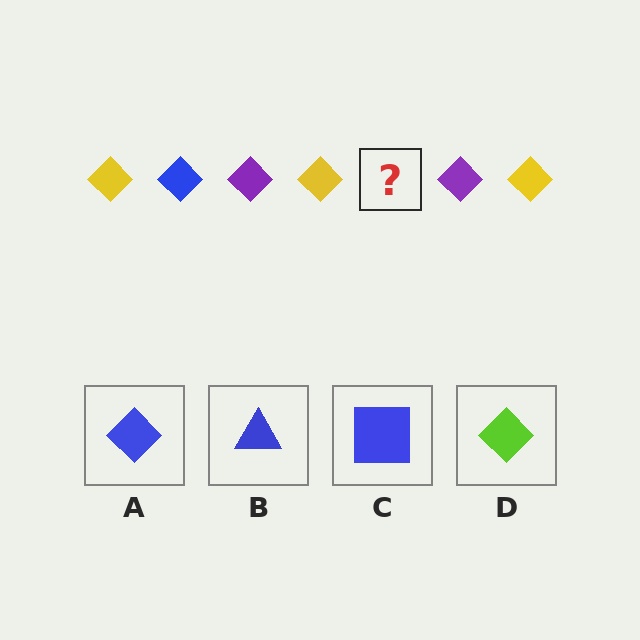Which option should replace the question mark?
Option A.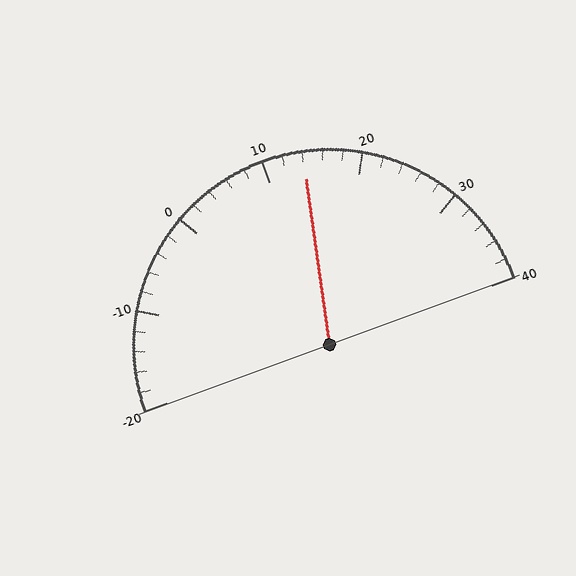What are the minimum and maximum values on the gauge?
The gauge ranges from -20 to 40.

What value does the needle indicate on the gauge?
The needle indicates approximately 14.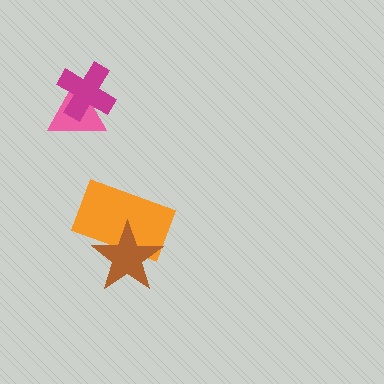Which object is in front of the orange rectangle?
The brown star is in front of the orange rectangle.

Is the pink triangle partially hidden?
Yes, it is partially covered by another shape.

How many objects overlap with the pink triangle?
1 object overlaps with the pink triangle.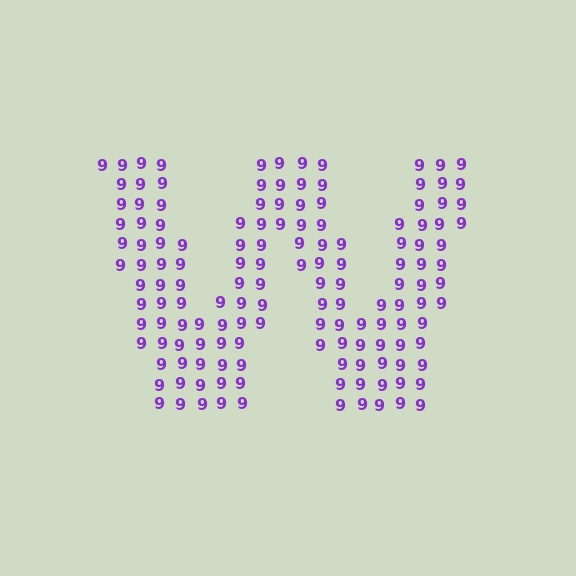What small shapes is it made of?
It is made of small digit 9's.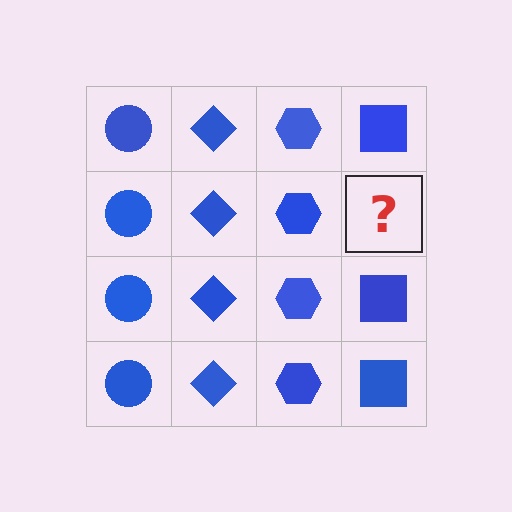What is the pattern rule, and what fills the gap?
The rule is that each column has a consistent shape. The gap should be filled with a blue square.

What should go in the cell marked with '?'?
The missing cell should contain a blue square.